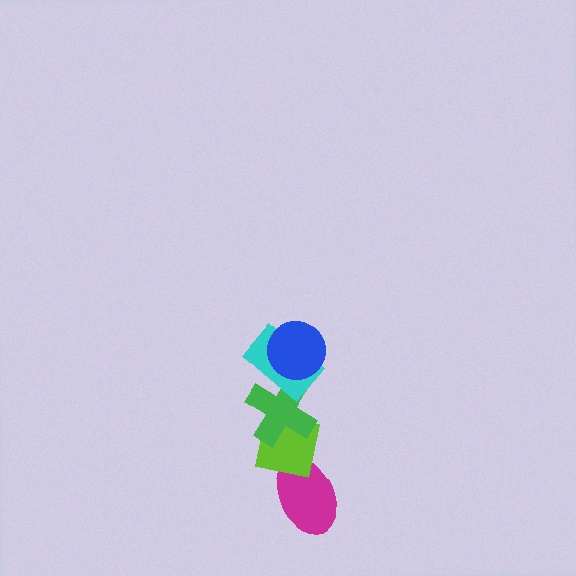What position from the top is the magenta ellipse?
The magenta ellipse is 5th from the top.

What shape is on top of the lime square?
The green cross is on top of the lime square.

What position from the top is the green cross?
The green cross is 3rd from the top.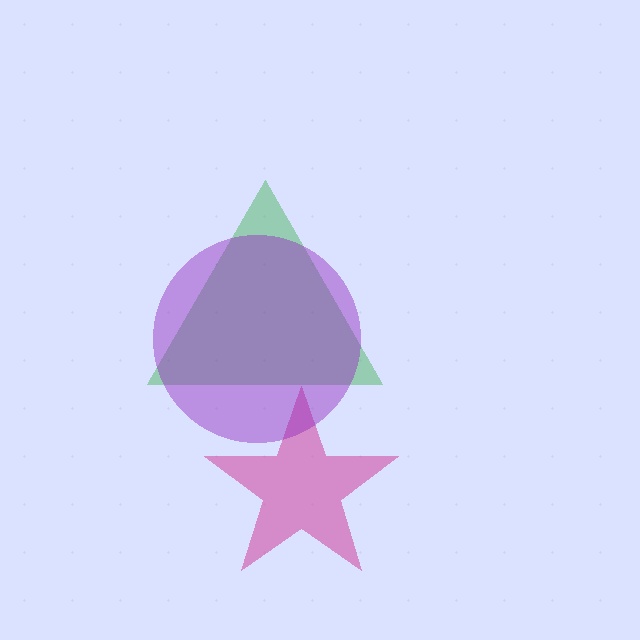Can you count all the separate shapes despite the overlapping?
Yes, there are 3 separate shapes.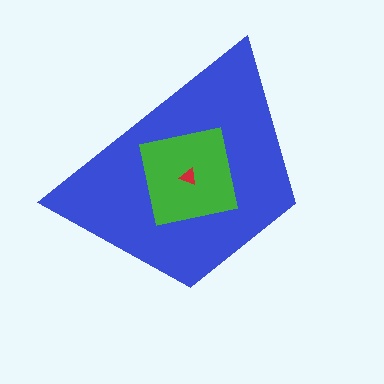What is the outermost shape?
The blue trapezoid.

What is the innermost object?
The red triangle.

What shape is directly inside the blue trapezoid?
The green square.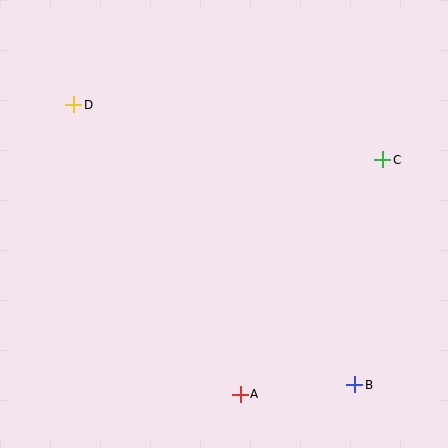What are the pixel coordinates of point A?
Point A is at (240, 394).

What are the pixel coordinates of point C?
Point C is at (383, 160).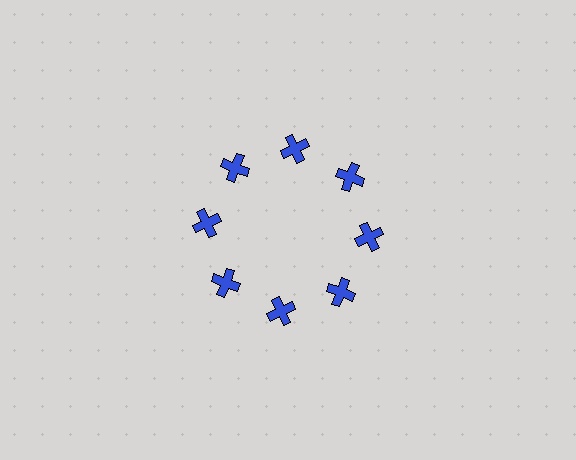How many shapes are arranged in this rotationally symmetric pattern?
There are 8 shapes, arranged in 8 groups of 1.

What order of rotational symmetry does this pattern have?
This pattern has 8-fold rotational symmetry.